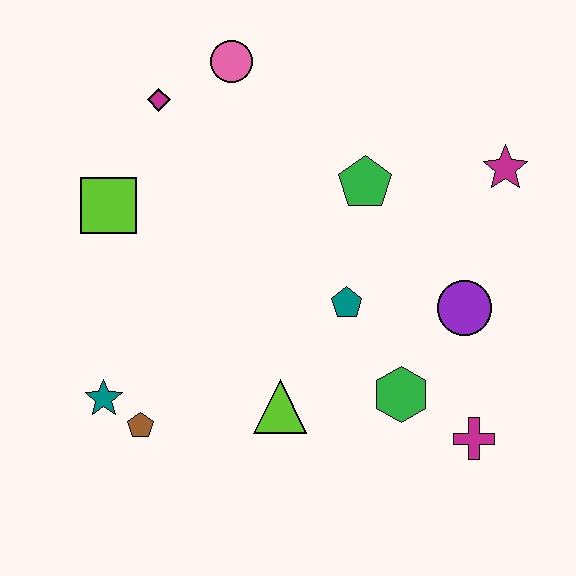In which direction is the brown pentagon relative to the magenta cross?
The brown pentagon is to the left of the magenta cross.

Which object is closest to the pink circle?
The magenta diamond is closest to the pink circle.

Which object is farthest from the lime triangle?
The pink circle is farthest from the lime triangle.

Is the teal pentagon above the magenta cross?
Yes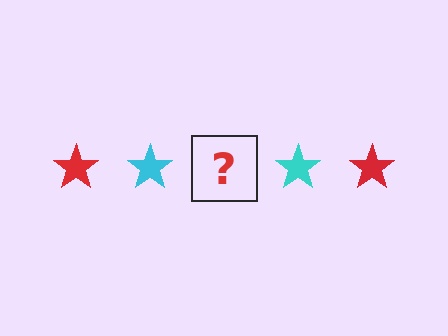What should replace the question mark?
The question mark should be replaced with a red star.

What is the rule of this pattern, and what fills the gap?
The rule is that the pattern cycles through red, cyan stars. The gap should be filled with a red star.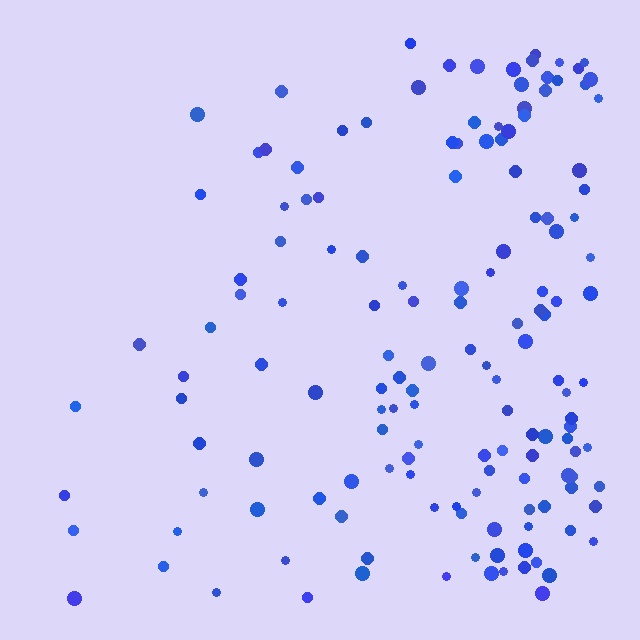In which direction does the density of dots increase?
From left to right, with the right side densest.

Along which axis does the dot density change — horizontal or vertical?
Horizontal.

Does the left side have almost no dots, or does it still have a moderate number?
Still a moderate number, just noticeably fewer than the right.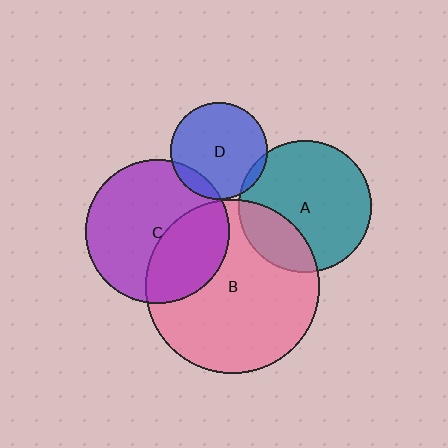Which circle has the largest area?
Circle B (pink).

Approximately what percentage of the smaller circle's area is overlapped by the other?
Approximately 10%.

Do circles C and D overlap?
Yes.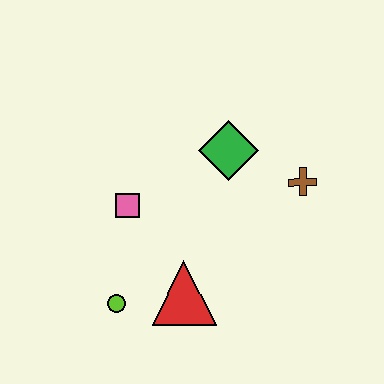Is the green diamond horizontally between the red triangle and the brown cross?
Yes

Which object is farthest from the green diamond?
The lime circle is farthest from the green diamond.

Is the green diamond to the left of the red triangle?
No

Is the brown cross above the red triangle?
Yes